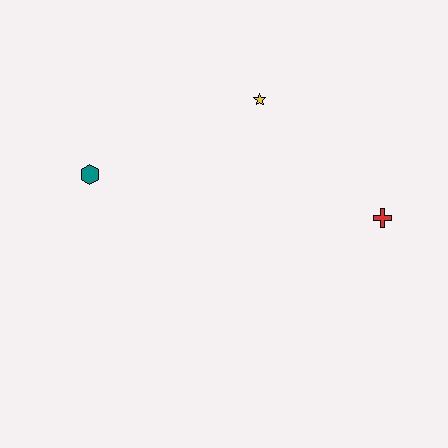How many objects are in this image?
There are 3 objects.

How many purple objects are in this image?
There are no purple objects.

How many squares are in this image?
There are no squares.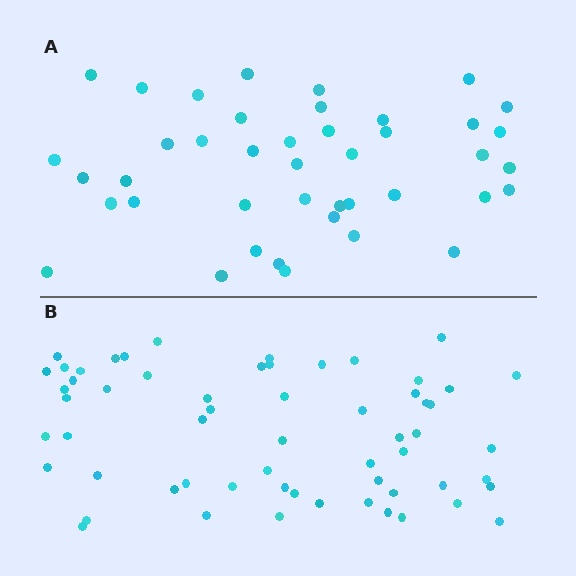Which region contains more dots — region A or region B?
Region B (the bottom region) has more dots.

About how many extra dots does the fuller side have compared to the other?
Region B has approximately 20 more dots than region A.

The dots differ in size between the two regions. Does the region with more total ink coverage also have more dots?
No. Region A has more total ink coverage because its dots are larger, but region B actually contains more individual dots. Total area can be misleading — the number of items is what matters here.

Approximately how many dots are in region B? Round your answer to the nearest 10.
About 60 dots.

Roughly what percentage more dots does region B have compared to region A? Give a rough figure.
About 45% more.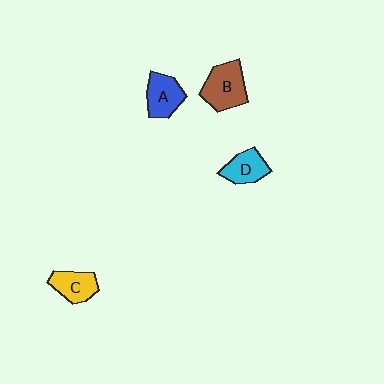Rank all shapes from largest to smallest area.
From largest to smallest: B (brown), A (blue), C (yellow), D (cyan).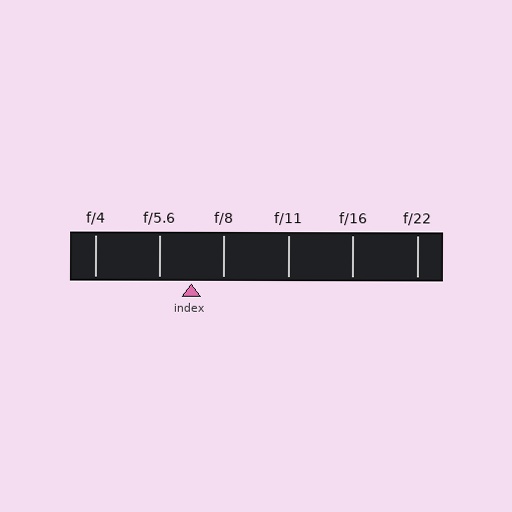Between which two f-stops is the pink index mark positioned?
The index mark is between f/5.6 and f/8.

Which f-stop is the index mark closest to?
The index mark is closest to f/8.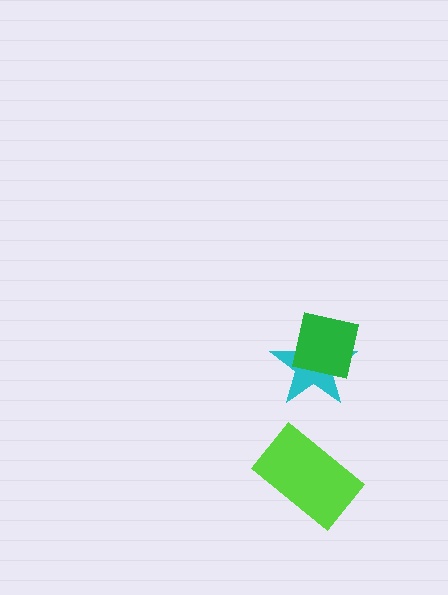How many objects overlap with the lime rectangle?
0 objects overlap with the lime rectangle.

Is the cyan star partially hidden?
Yes, it is partially covered by another shape.